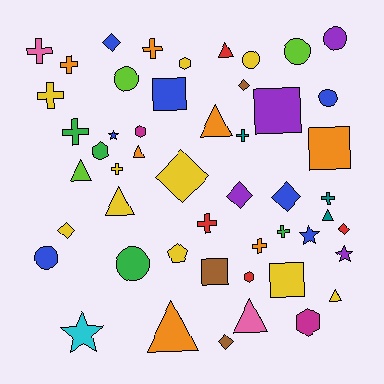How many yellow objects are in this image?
There are 10 yellow objects.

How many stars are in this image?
There are 4 stars.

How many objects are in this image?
There are 50 objects.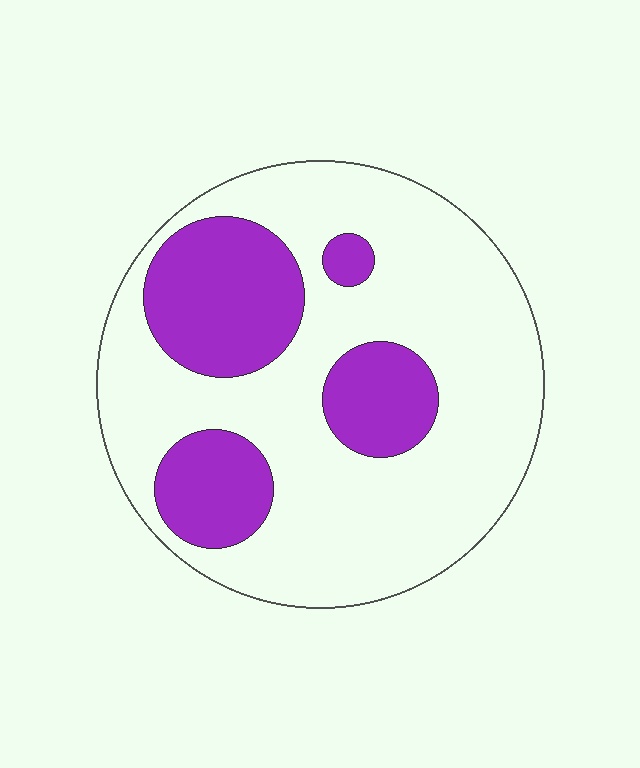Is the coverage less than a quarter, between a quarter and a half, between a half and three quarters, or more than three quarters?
Between a quarter and a half.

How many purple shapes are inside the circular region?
4.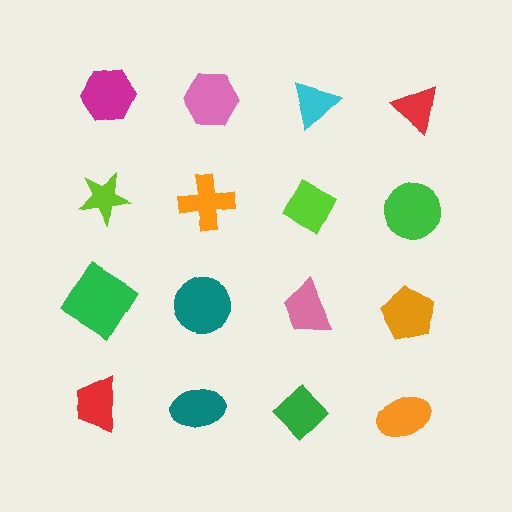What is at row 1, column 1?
A magenta hexagon.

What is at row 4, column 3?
A green diamond.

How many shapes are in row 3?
4 shapes.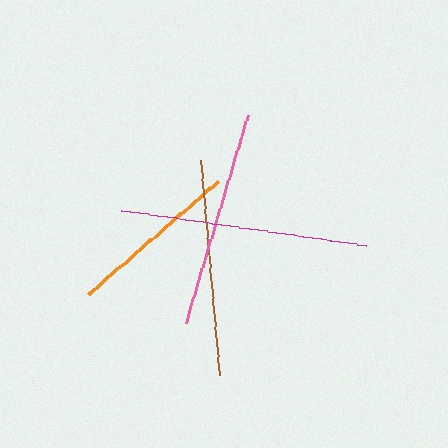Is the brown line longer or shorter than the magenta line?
The magenta line is longer than the brown line.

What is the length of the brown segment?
The brown segment is approximately 215 pixels long.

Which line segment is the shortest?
The orange line is the shortest at approximately 173 pixels.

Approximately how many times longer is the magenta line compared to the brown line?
The magenta line is approximately 1.2 times the length of the brown line.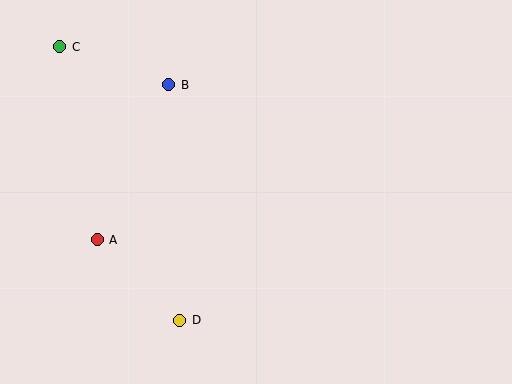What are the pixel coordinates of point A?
Point A is at (97, 240).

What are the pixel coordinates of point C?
Point C is at (60, 47).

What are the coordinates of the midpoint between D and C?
The midpoint between D and C is at (120, 183).